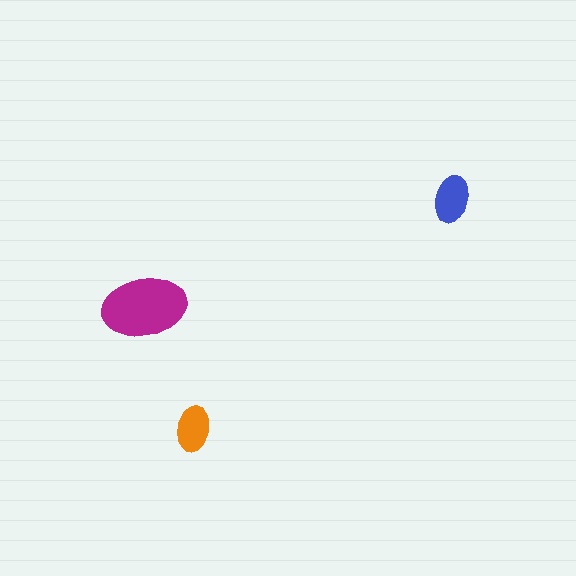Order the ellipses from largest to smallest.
the magenta one, the blue one, the orange one.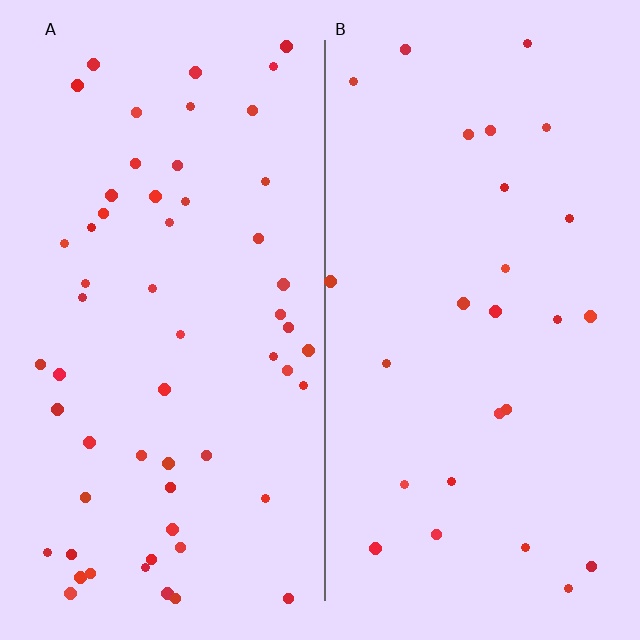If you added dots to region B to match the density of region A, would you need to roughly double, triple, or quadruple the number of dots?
Approximately double.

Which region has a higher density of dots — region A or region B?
A (the left).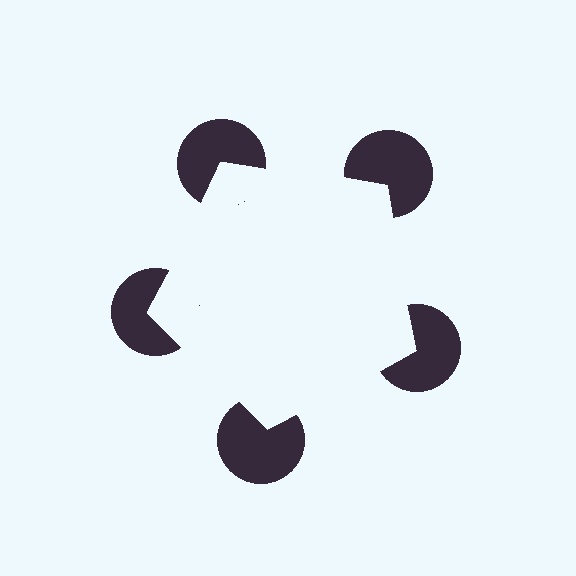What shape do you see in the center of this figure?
An illusory pentagon — its edges are inferred from the aligned wedge cuts in the pac-man discs, not physically drawn.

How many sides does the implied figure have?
5 sides.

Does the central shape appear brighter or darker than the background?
It typically appears slightly brighter than the background, even though no actual brightness change is drawn.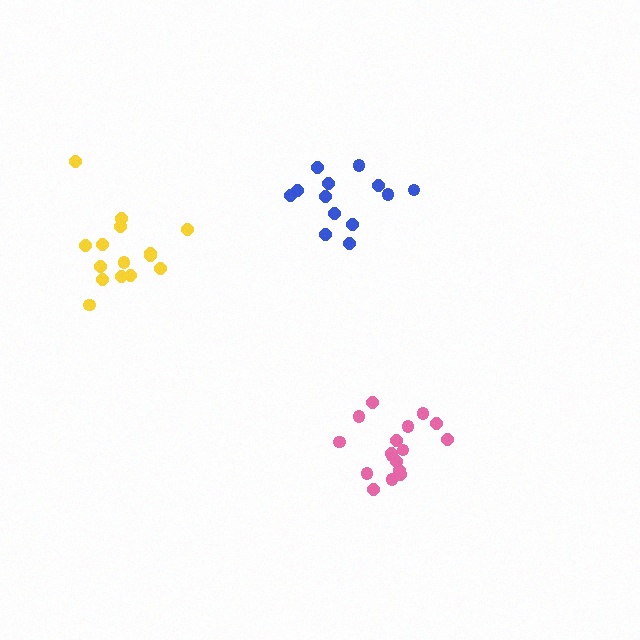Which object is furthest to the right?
The pink cluster is rightmost.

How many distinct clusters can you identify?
There are 3 distinct clusters.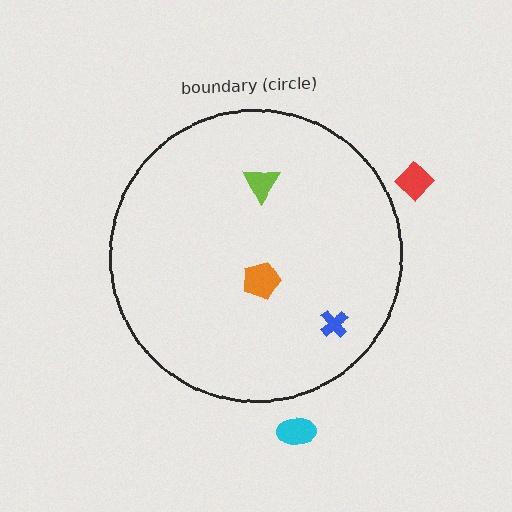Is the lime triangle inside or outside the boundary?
Inside.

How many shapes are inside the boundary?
3 inside, 2 outside.